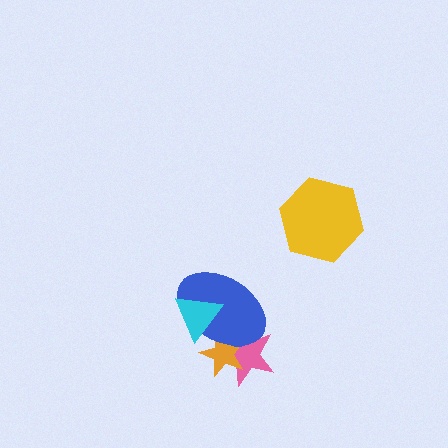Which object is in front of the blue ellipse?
The cyan triangle is in front of the blue ellipse.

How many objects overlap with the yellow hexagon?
0 objects overlap with the yellow hexagon.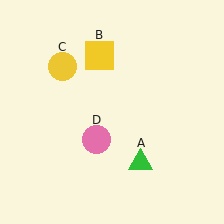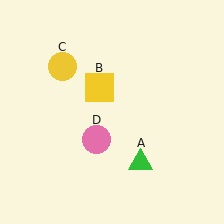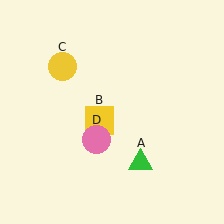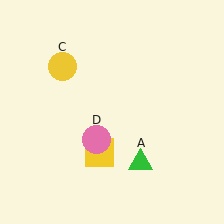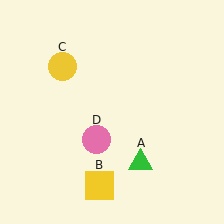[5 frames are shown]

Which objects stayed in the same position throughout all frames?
Green triangle (object A) and yellow circle (object C) and pink circle (object D) remained stationary.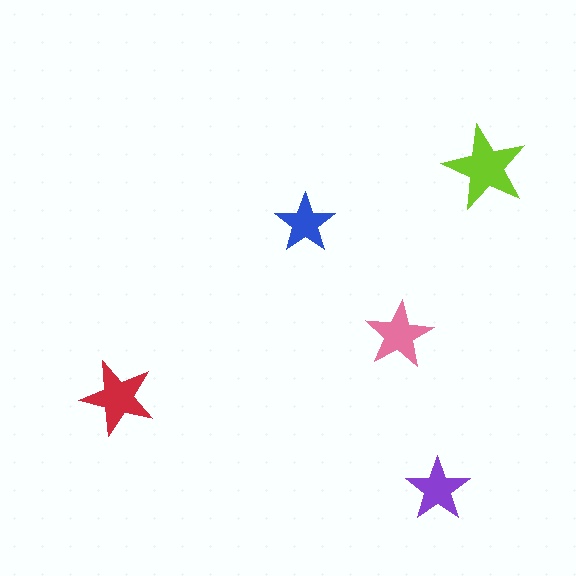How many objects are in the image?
There are 5 objects in the image.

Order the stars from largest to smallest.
the lime one, the red one, the pink one, the purple one, the blue one.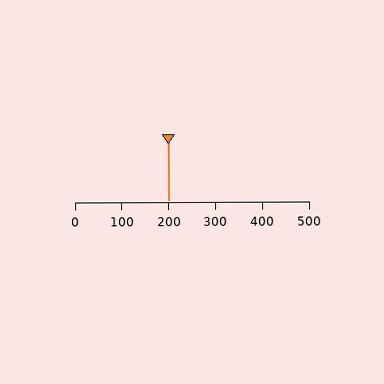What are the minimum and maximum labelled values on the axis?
The axis runs from 0 to 500.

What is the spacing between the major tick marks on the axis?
The major ticks are spaced 100 apart.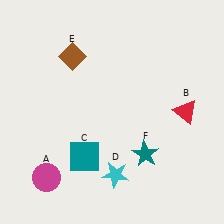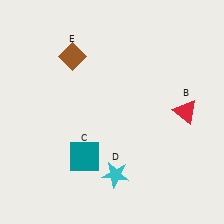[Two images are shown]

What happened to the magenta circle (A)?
The magenta circle (A) was removed in Image 2. It was in the bottom-left area of Image 1.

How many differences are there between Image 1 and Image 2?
There are 2 differences between the two images.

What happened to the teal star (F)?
The teal star (F) was removed in Image 2. It was in the bottom-right area of Image 1.